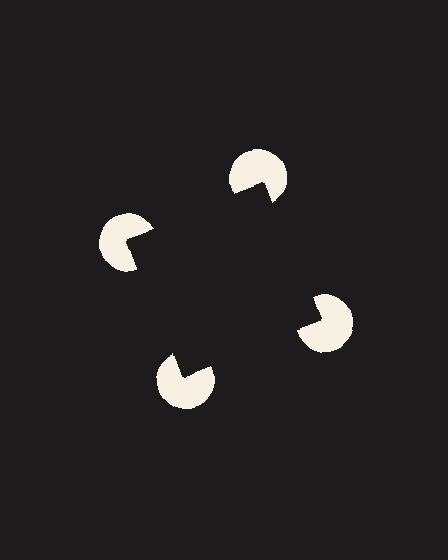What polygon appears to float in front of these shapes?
An illusory square — its edges are inferred from the aligned wedge cuts in the pac-man discs, not physically drawn.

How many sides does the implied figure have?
4 sides.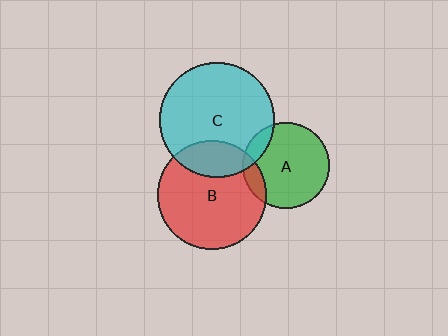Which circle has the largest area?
Circle C (cyan).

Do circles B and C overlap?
Yes.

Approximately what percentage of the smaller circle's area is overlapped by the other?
Approximately 20%.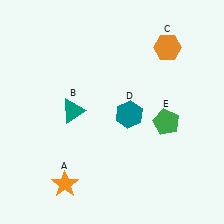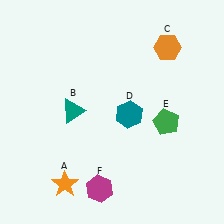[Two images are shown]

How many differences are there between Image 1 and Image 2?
There is 1 difference between the two images.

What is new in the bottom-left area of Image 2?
A magenta hexagon (F) was added in the bottom-left area of Image 2.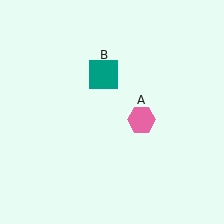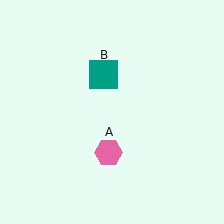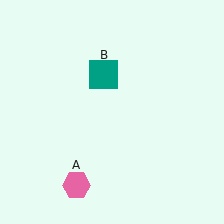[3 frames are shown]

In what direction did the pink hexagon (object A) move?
The pink hexagon (object A) moved down and to the left.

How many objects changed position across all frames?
1 object changed position: pink hexagon (object A).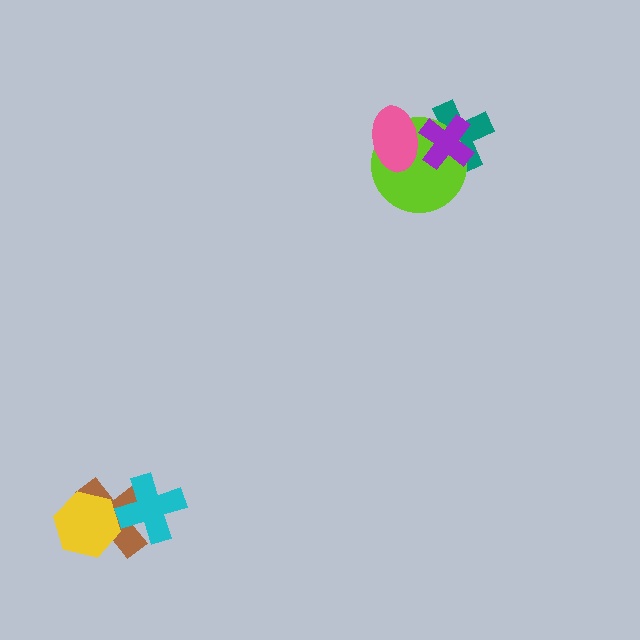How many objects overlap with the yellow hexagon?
1 object overlaps with the yellow hexagon.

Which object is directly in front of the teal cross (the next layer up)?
The lime circle is directly in front of the teal cross.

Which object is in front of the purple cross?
The pink ellipse is in front of the purple cross.